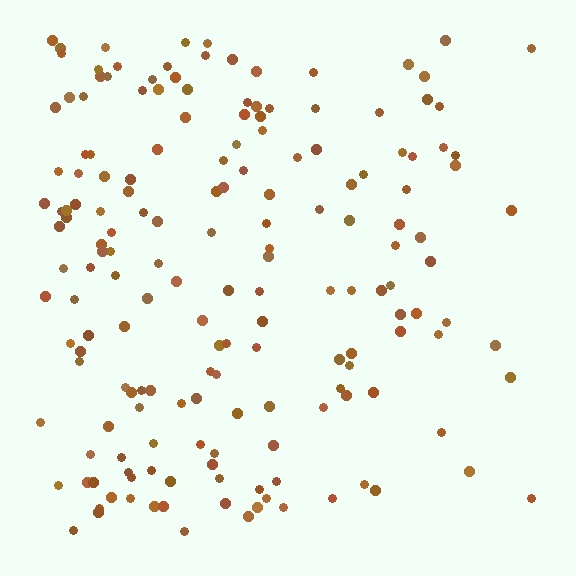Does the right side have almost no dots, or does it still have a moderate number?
Still a moderate number, just noticeably fewer than the left.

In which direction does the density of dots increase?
From right to left, with the left side densest.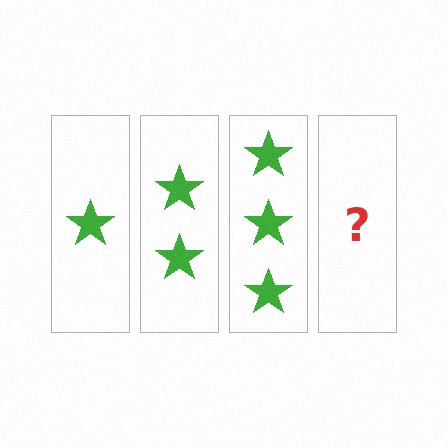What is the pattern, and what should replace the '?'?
The pattern is that each step adds one more star. The '?' should be 4 stars.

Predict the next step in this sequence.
The next step is 4 stars.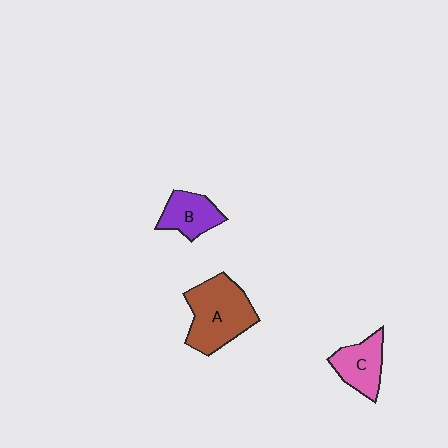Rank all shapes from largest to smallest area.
From largest to smallest: A (brown), C (pink), B (purple).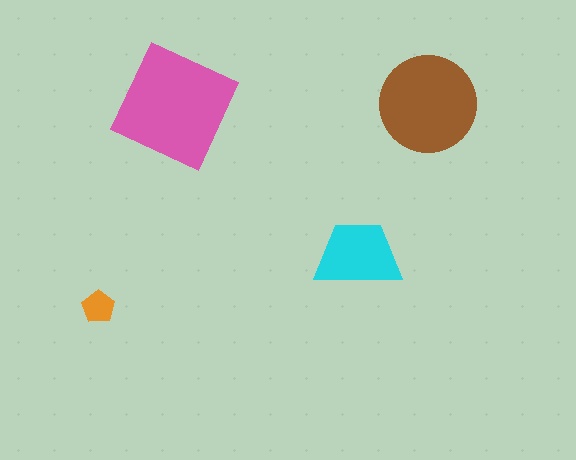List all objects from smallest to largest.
The orange pentagon, the cyan trapezoid, the brown circle, the pink square.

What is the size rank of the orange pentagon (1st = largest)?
4th.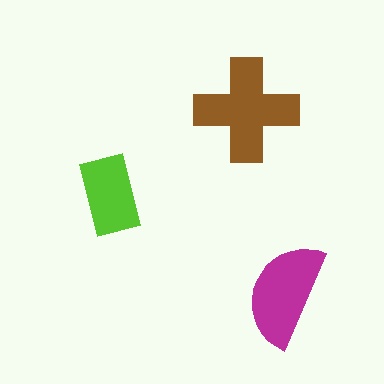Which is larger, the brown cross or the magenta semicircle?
The brown cross.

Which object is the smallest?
The lime rectangle.